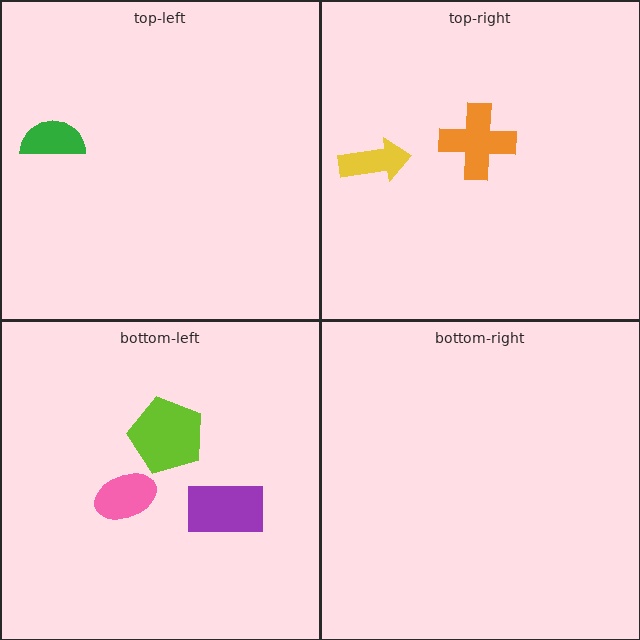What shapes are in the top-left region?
The green semicircle.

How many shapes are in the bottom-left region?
3.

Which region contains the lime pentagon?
The bottom-left region.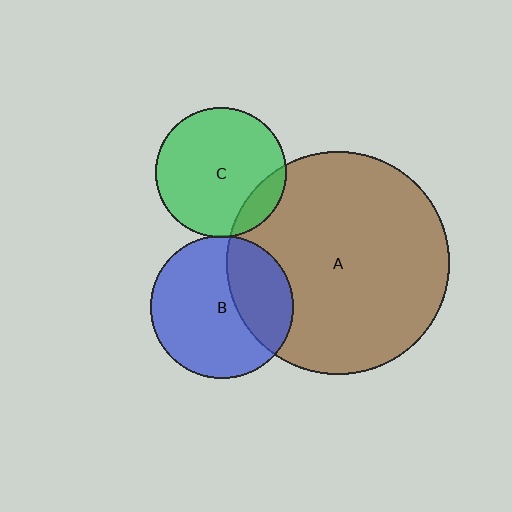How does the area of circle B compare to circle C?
Approximately 1.2 times.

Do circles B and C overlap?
Yes.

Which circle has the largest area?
Circle A (brown).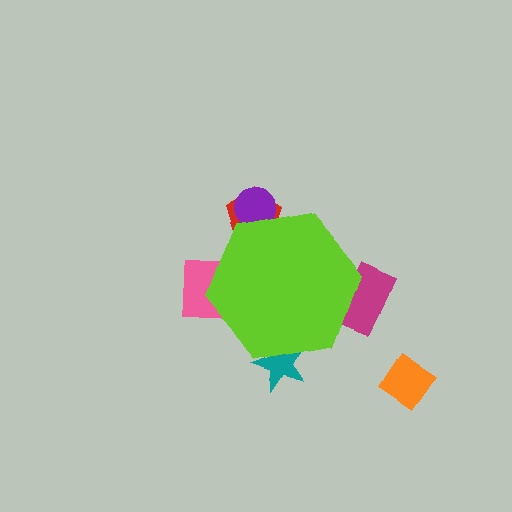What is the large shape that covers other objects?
A lime hexagon.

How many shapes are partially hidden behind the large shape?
5 shapes are partially hidden.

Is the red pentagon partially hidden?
Yes, the red pentagon is partially hidden behind the lime hexagon.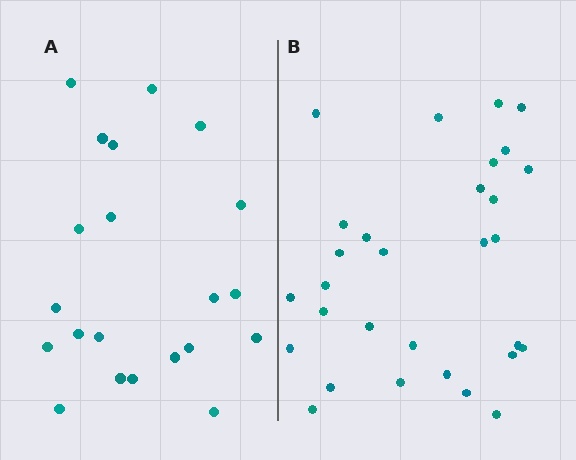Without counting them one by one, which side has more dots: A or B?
Region B (the right region) has more dots.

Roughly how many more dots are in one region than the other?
Region B has roughly 8 or so more dots than region A.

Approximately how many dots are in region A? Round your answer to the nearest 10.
About 20 dots. (The exact count is 21, which rounds to 20.)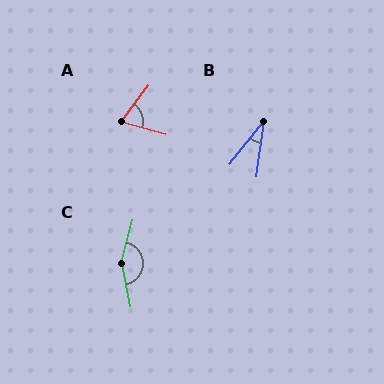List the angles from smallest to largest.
B (30°), A (69°), C (154°).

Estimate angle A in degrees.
Approximately 69 degrees.